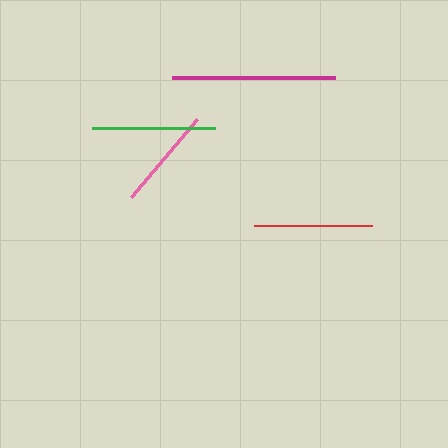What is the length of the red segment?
The red segment is approximately 118 pixels long.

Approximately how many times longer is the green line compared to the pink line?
The green line is approximately 1.2 times the length of the pink line.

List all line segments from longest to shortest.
From longest to shortest: magenta, green, red, pink.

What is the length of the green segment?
The green segment is approximately 123 pixels long.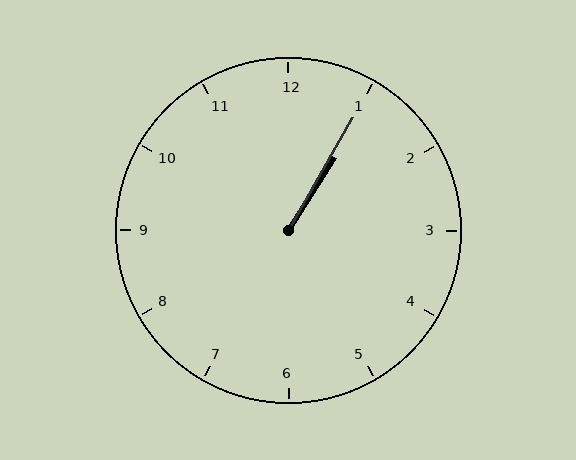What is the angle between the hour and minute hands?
Approximately 2 degrees.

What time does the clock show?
1:05.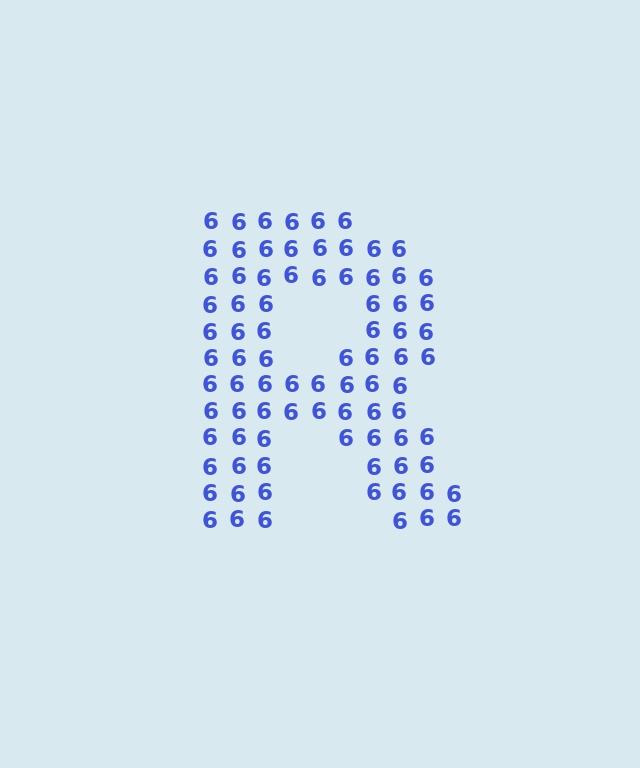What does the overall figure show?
The overall figure shows the letter R.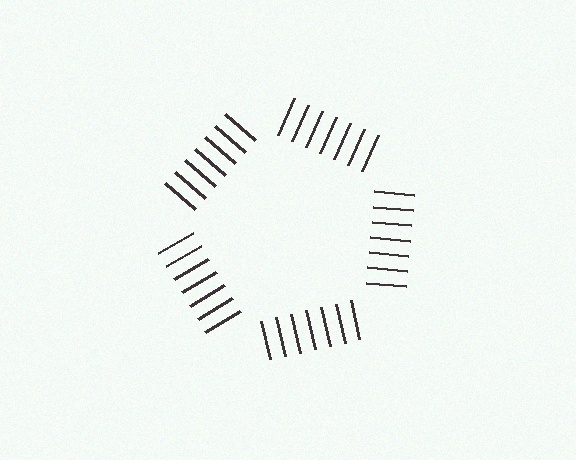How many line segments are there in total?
35 — 7 along each of the 5 edges.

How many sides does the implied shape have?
5 sides — the line-ends trace a pentagon.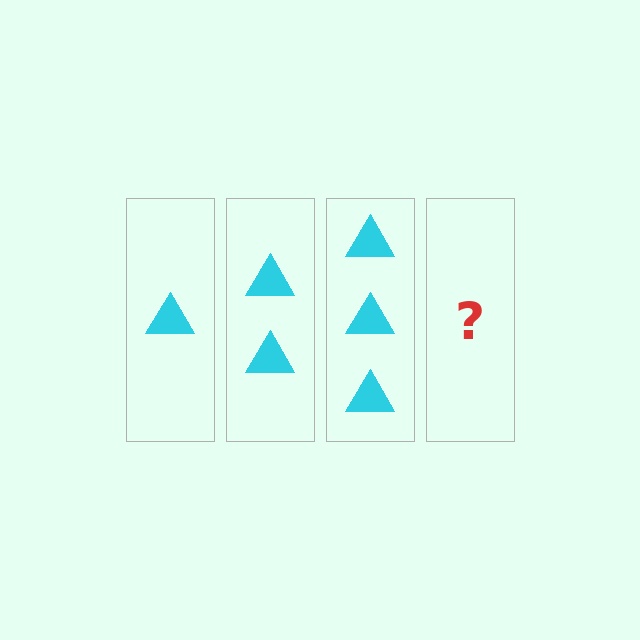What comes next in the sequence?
The next element should be 4 triangles.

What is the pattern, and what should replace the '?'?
The pattern is that each step adds one more triangle. The '?' should be 4 triangles.